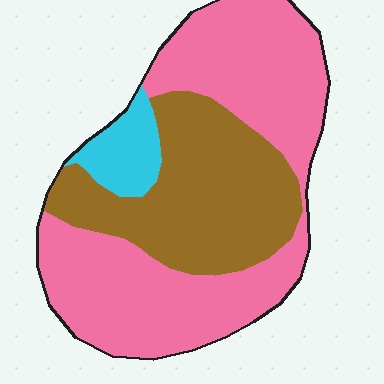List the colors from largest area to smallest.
From largest to smallest: pink, brown, cyan.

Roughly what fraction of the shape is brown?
Brown covers around 35% of the shape.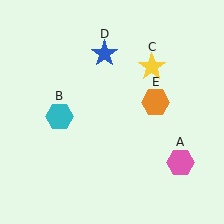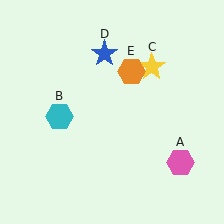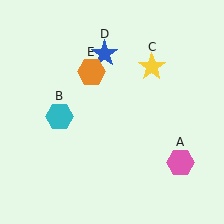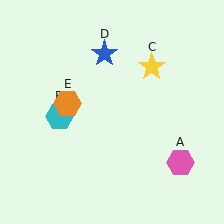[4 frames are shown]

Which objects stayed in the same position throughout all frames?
Pink hexagon (object A) and cyan hexagon (object B) and yellow star (object C) and blue star (object D) remained stationary.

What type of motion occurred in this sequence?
The orange hexagon (object E) rotated counterclockwise around the center of the scene.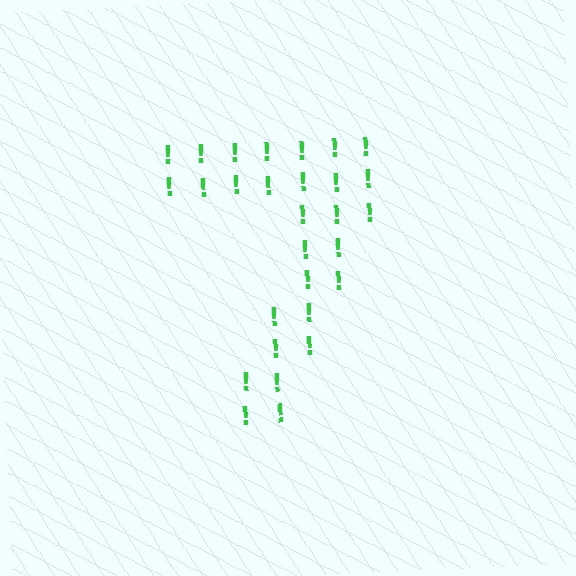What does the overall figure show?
The overall figure shows the digit 7.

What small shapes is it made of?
It is made of small exclamation marks.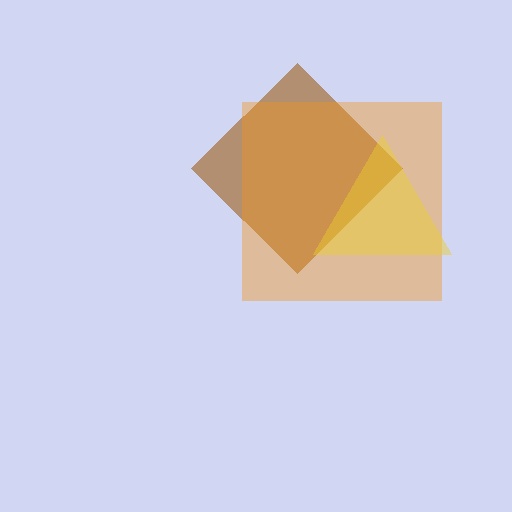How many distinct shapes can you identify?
There are 3 distinct shapes: a brown diamond, an orange square, a yellow triangle.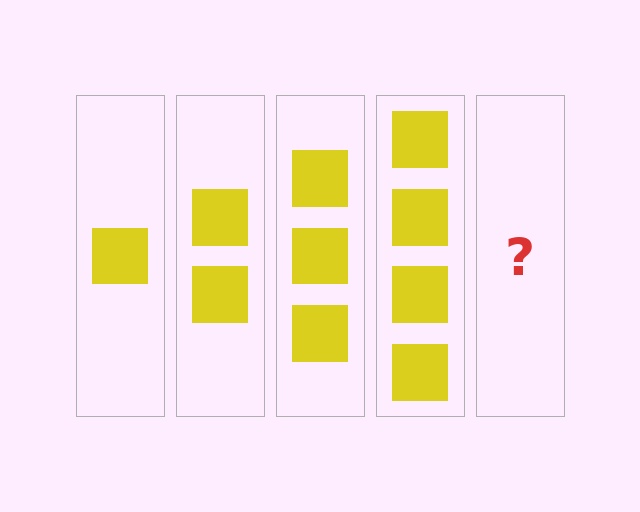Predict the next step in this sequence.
The next step is 5 squares.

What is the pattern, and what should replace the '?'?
The pattern is that each step adds one more square. The '?' should be 5 squares.